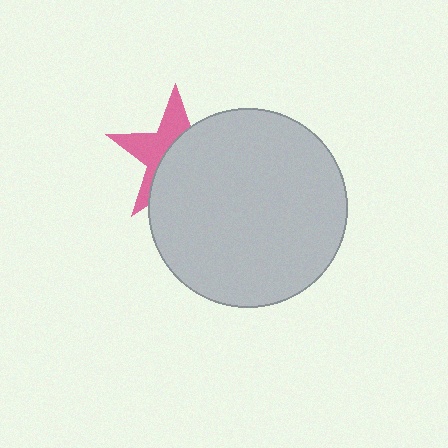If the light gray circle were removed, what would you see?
You would see the complete pink star.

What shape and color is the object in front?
The object in front is a light gray circle.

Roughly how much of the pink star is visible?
A small part of it is visible (roughly 42%).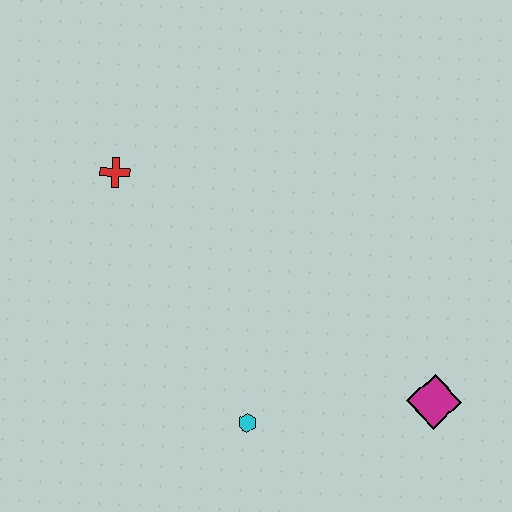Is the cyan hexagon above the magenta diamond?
No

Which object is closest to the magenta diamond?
The cyan hexagon is closest to the magenta diamond.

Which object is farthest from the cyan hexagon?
The red cross is farthest from the cyan hexagon.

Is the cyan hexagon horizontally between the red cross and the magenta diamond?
Yes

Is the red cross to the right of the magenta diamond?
No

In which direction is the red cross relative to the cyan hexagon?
The red cross is above the cyan hexagon.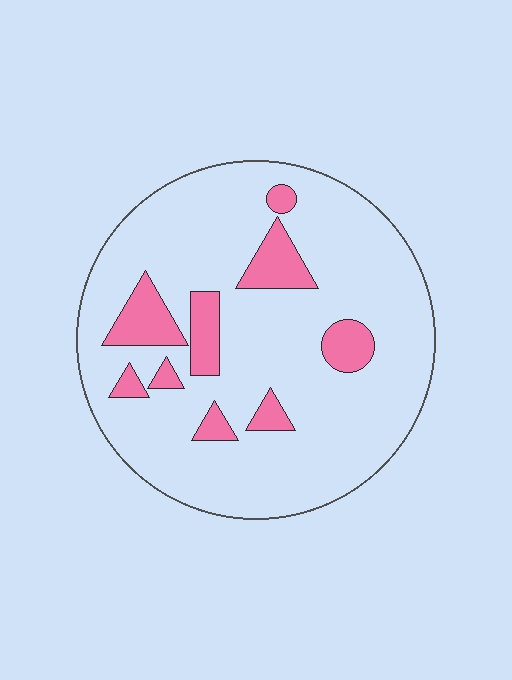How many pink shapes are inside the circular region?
9.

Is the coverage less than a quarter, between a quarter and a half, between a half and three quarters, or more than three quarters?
Less than a quarter.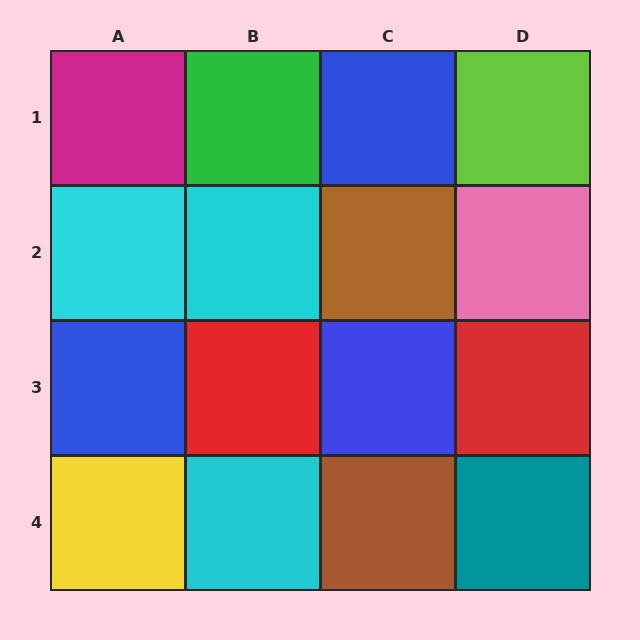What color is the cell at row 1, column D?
Lime.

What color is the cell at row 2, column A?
Cyan.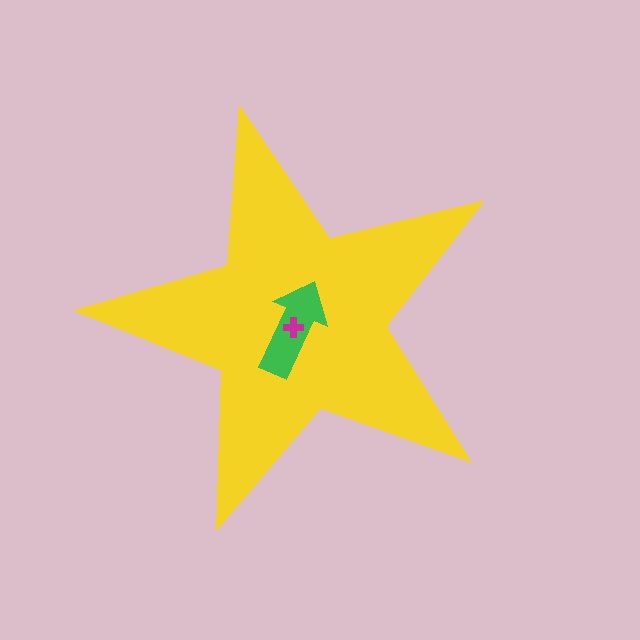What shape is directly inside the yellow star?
The green arrow.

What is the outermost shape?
The yellow star.